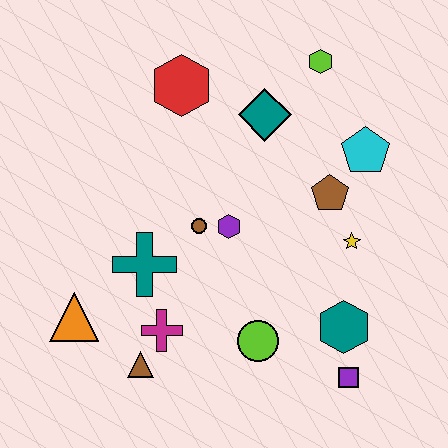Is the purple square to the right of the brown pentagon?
Yes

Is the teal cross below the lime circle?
No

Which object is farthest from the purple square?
The red hexagon is farthest from the purple square.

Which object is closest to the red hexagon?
The teal diamond is closest to the red hexagon.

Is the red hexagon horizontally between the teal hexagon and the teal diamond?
No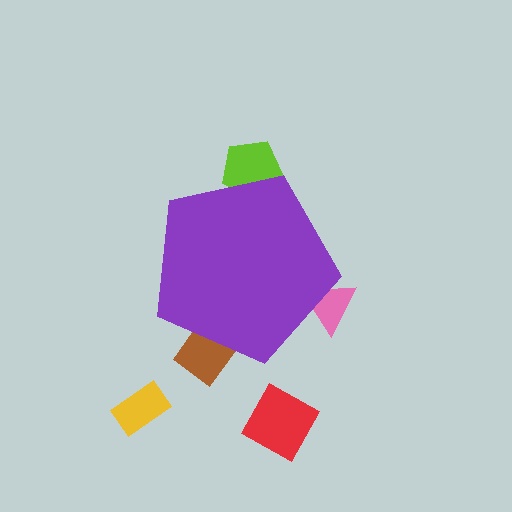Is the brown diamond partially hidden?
Yes, the brown diamond is partially hidden behind the purple pentagon.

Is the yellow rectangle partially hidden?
No, the yellow rectangle is fully visible.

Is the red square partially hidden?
No, the red square is fully visible.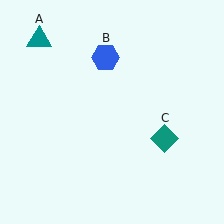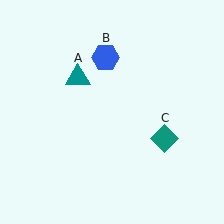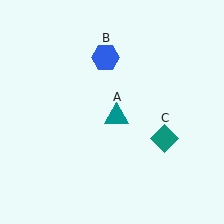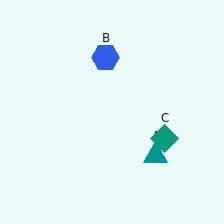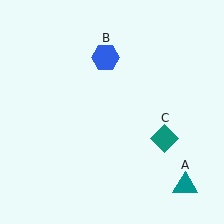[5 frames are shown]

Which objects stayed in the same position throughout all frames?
Blue hexagon (object B) and teal diamond (object C) remained stationary.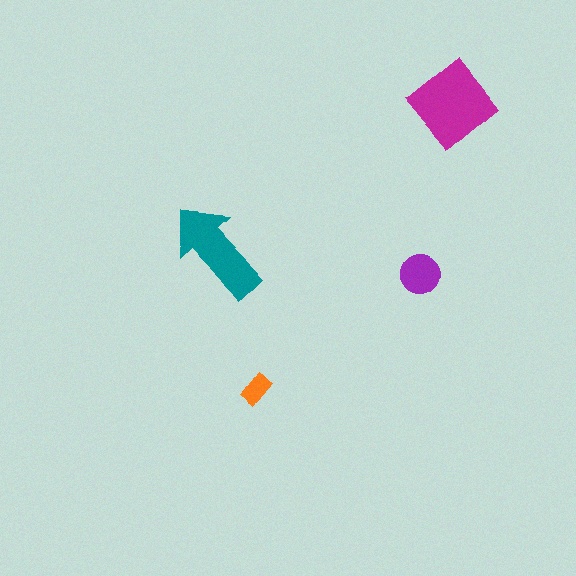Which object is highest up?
The magenta diamond is topmost.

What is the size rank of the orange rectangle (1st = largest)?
4th.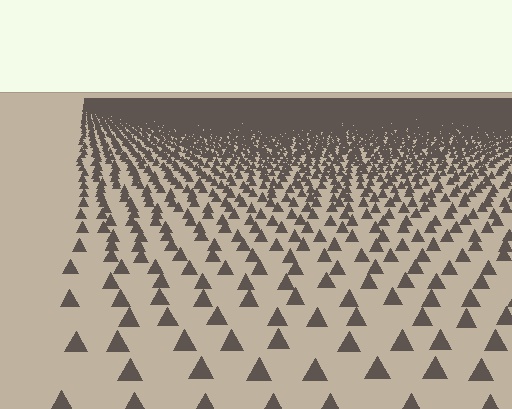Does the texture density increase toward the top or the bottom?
Density increases toward the top.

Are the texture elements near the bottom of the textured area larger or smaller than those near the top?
Larger. Near the bottom, elements are closer to the viewer and appear at a bigger on-screen size.